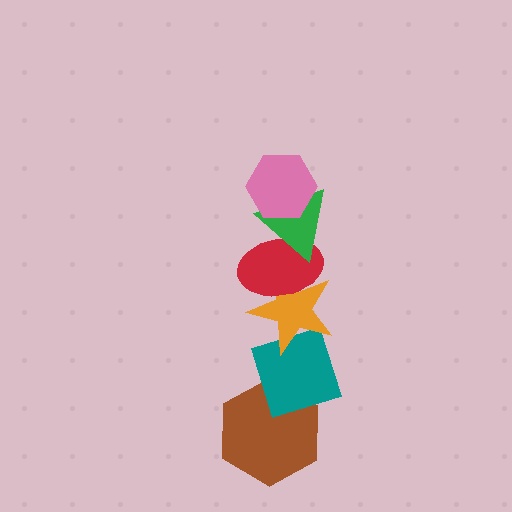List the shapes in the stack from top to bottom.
From top to bottom: the pink hexagon, the green triangle, the red ellipse, the orange star, the teal diamond, the brown hexagon.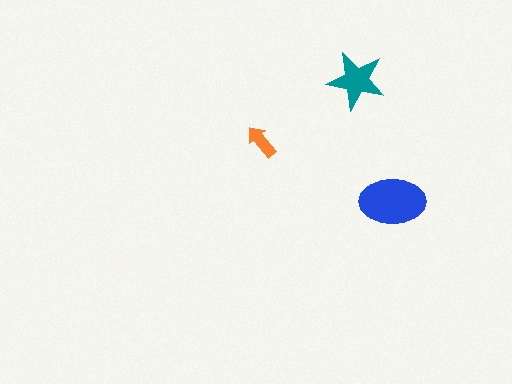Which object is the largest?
The blue ellipse.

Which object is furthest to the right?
The blue ellipse is rightmost.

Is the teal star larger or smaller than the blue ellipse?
Smaller.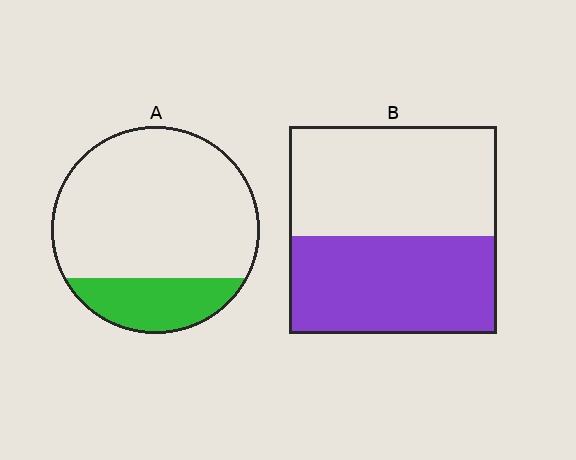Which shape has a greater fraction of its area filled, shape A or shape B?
Shape B.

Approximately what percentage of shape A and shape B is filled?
A is approximately 20% and B is approximately 45%.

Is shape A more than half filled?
No.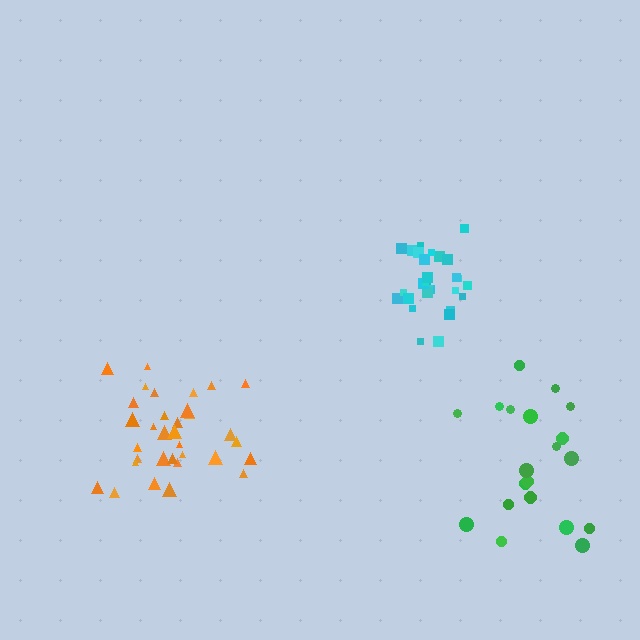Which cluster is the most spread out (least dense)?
Green.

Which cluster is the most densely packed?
Cyan.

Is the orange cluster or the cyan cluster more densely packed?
Cyan.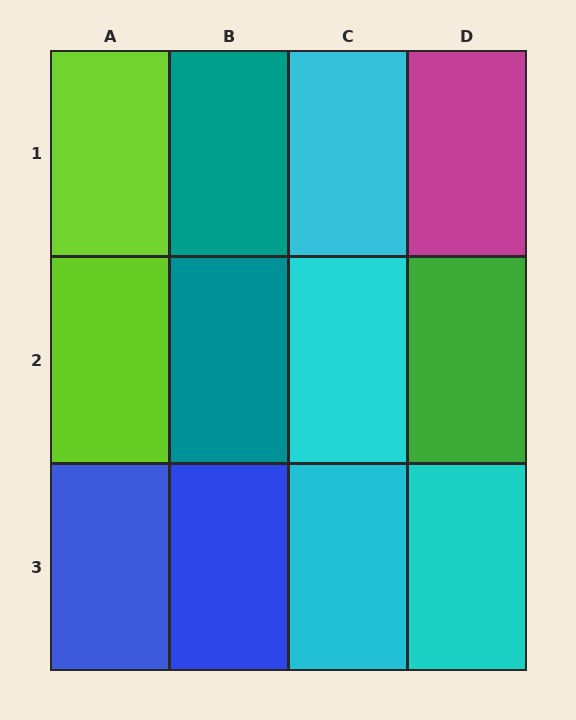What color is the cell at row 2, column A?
Lime.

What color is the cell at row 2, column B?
Teal.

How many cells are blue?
2 cells are blue.